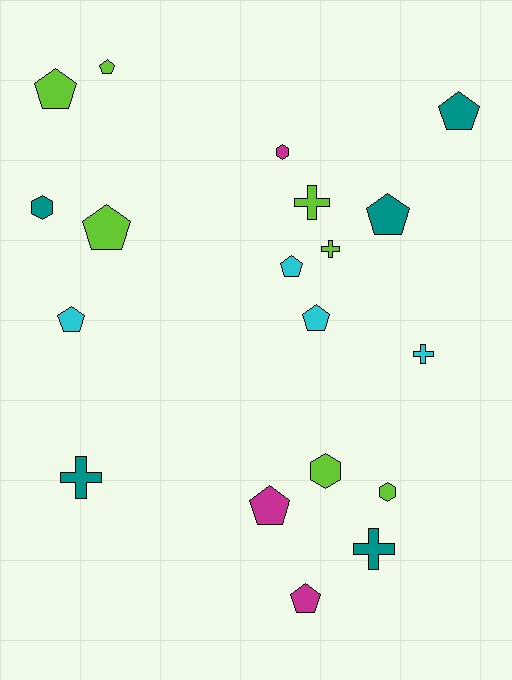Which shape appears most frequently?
Pentagon, with 10 objects.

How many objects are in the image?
There are 19 objects.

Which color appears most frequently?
Lime, with 7 objects.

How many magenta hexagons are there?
There is 1 magenta hexagon.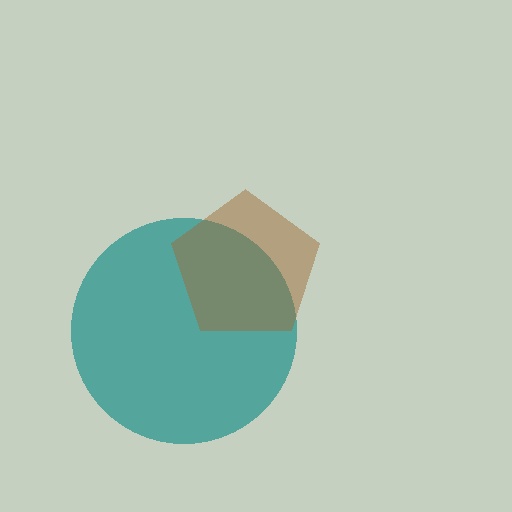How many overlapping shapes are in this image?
There are 2 overlapping shapes in the image.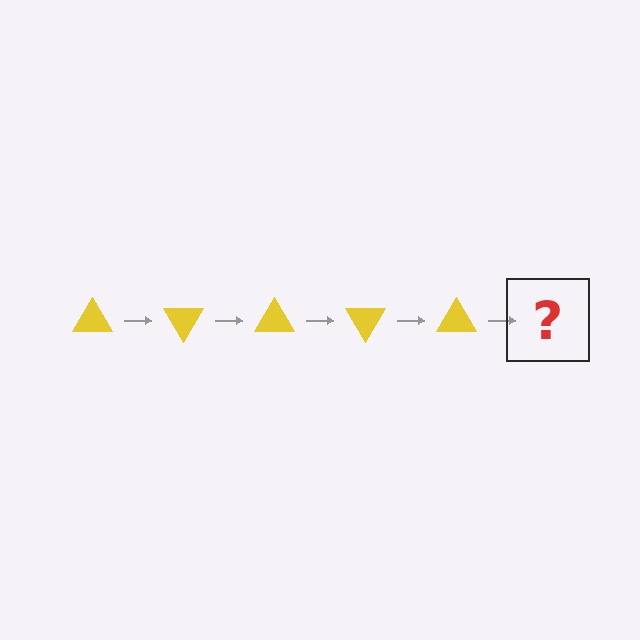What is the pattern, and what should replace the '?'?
The pattern is that the triangle rotates 60 degrees each step. The '?' should be a yellow triangle rotated 300 degrees.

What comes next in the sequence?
The next element should be a yellow triangle rotated 300 degrees.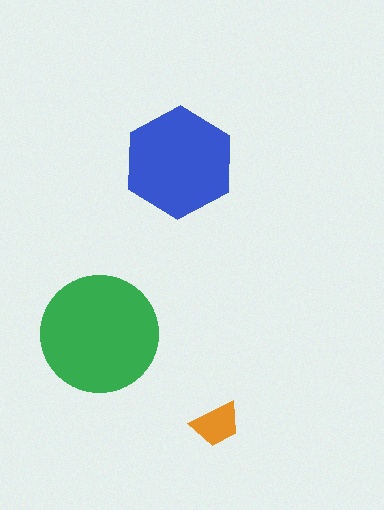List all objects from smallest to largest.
The orange trapezoid, the blue hexagon, the green circle.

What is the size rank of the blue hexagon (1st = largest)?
2nd.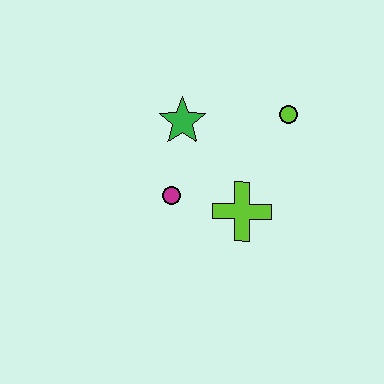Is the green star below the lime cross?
No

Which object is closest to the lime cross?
The magenta circle is closest to the lime cross.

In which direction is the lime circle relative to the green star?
The lime circle is to the right of the green star.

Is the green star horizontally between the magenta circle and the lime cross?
Yes